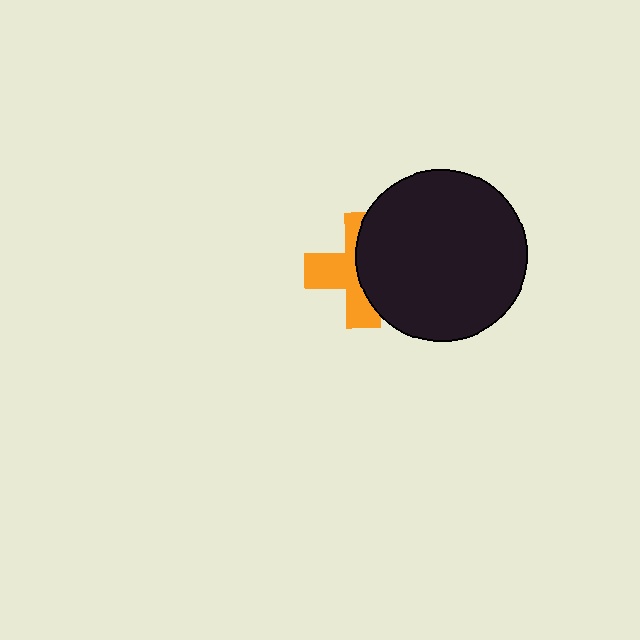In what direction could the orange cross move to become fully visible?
The orange cross could move left. That would shift it out from behind the black circle entirely.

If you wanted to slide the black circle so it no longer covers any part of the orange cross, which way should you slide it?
Slide it right — that is the most direct way to separate the two shapes.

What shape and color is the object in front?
The object in front is a black circle.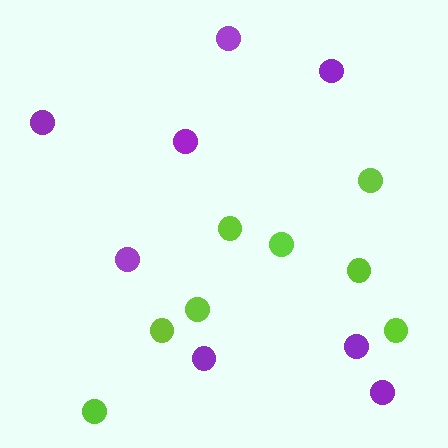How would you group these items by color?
There are 2 groups: one group of purple circles (8) and one group of lime circles (8).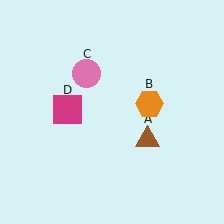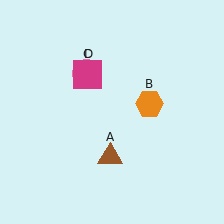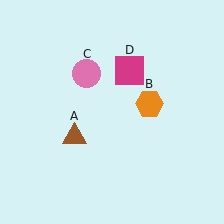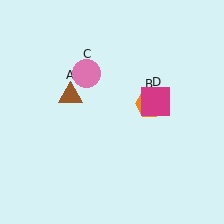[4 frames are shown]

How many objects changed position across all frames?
2 objects changed position: brown triangle (object A), magenta square (object D).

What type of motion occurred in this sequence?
The brown triangle (object A), magenta square (object D) rotated clockwise around the center of the scene.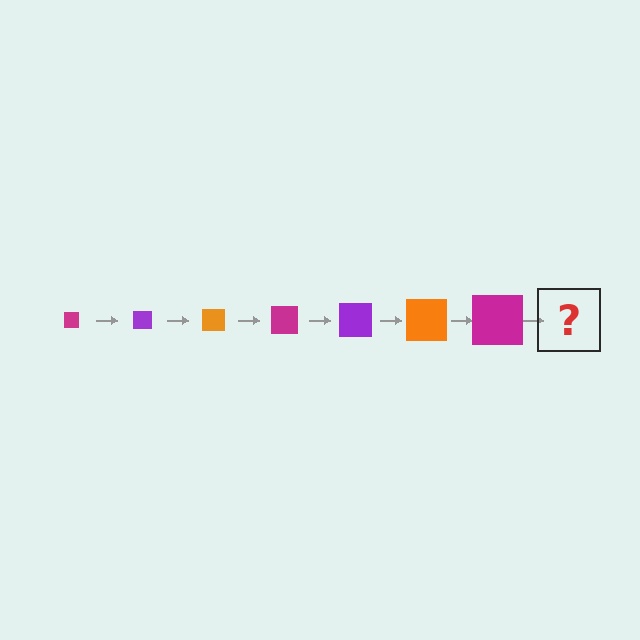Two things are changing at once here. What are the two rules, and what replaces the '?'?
The two rules are that the square grows larger each step and the color cycles through magenta, purple, and orange. The '?' should be a purple square, larger than the previous one.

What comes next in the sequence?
The next element should be a purple square, larger than the previous one.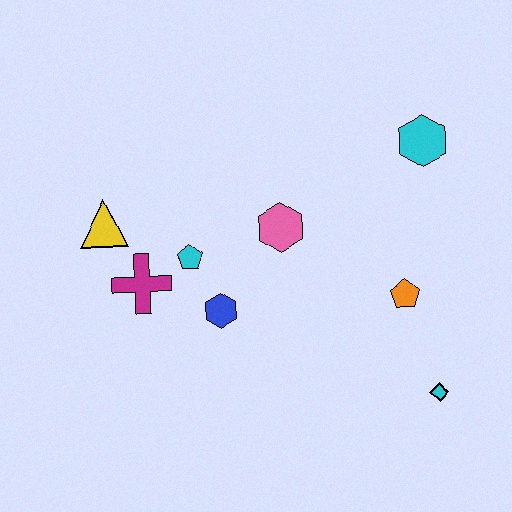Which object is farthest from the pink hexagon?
The cyan diamond is farthest from the pink hexagon.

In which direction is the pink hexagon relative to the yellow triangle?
The pink hexagon is to the right of the yellow triangle.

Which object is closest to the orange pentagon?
The cyan diamond is closest to the orange pentagon.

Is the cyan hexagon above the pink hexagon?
Yes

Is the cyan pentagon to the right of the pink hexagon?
No